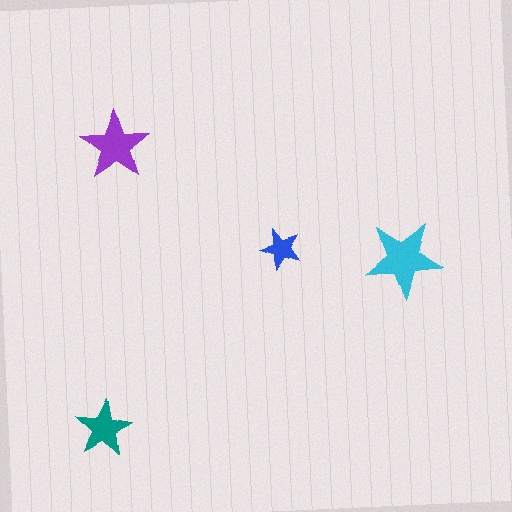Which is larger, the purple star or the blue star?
The purple one.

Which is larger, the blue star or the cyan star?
The cyan one.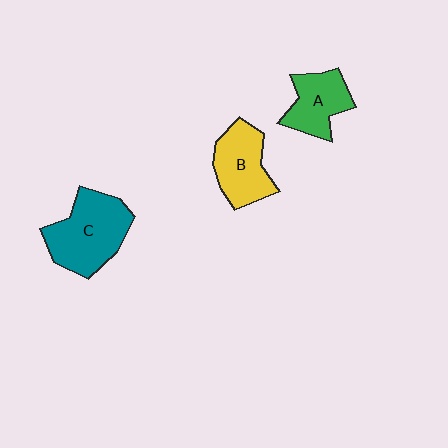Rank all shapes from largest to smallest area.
From largest to smallest: C (teal), B (yellow), A (green).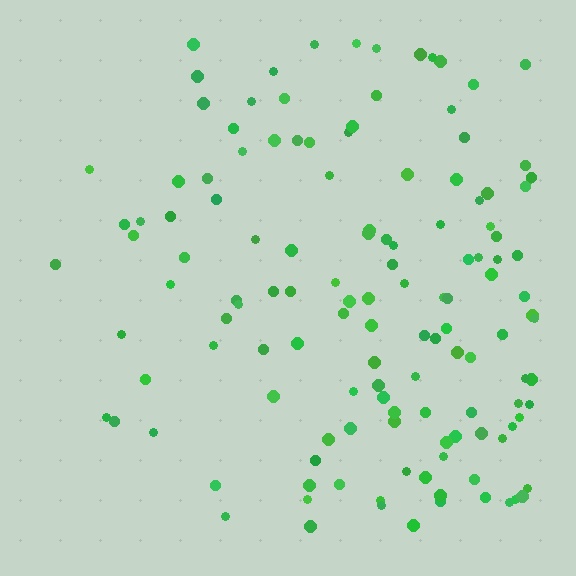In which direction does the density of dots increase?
From left to right, with the right side densest.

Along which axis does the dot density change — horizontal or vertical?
Horizontal.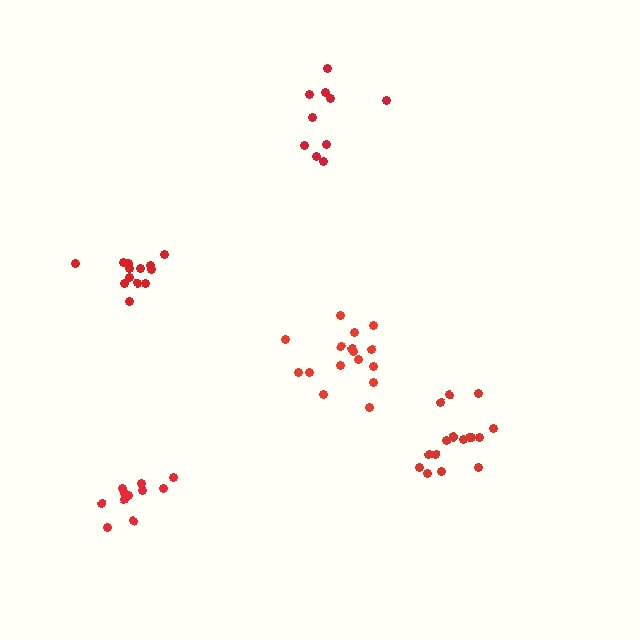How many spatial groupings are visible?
There are 5 spatial groupings.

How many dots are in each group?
Group 1: 16 dots, Group 2: 16 dots, Group 3: 13 dots, Group 4: 10 dots, Group 5: 11 dots (66 total).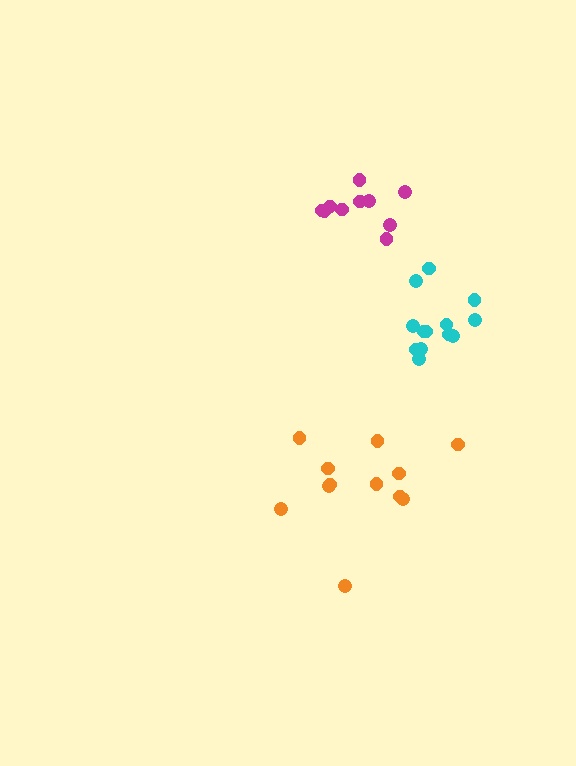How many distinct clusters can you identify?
There are 3 distinct clusters.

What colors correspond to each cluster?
The clusters are colored: cyan, orange, magenta.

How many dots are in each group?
Group 1: 13 dots, Group 2: 12 dots, Group 3: 10 dots (35 total).